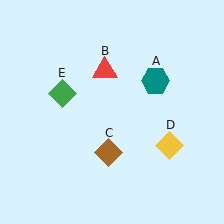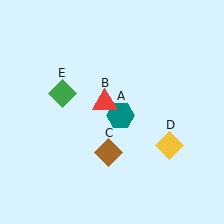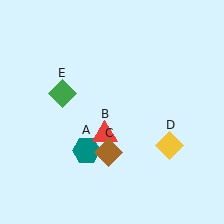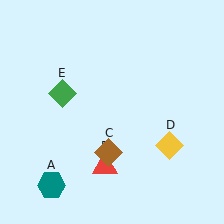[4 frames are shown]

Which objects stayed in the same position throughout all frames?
Brown diamond (object C) and yellow diamond (object D) and green diamond (object E) remained stationary.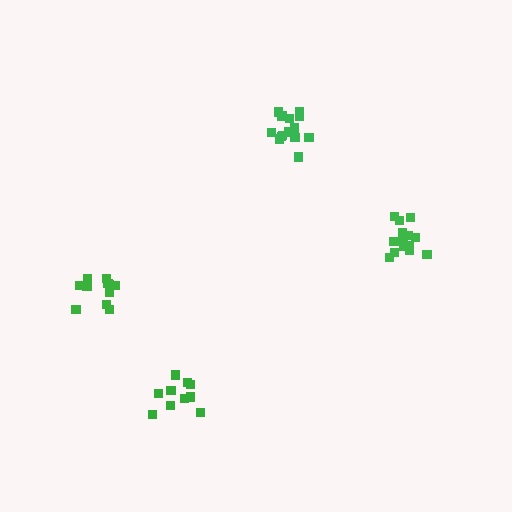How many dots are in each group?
Group 1: 15 dots, Group 2: 11 dots, Group 3: 10 dots, Group 4: 14 dots (50 total).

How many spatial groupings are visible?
There are 4 spatial groupings.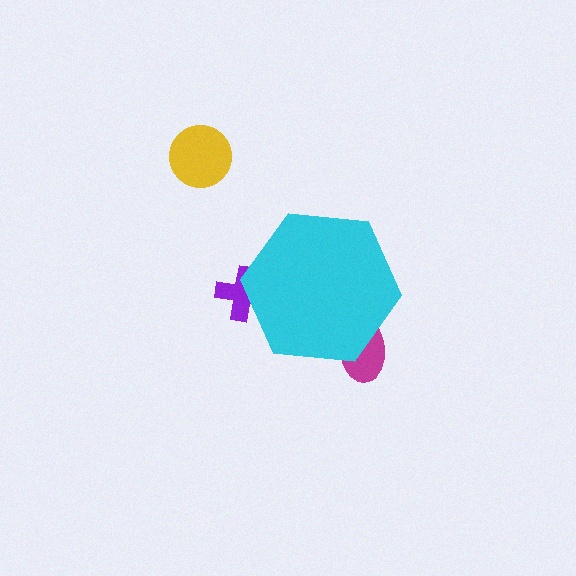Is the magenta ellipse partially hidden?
Yes, the magenta ellipse is partially hidden behind the cyan hexagon.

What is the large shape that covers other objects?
A cyan hexagon.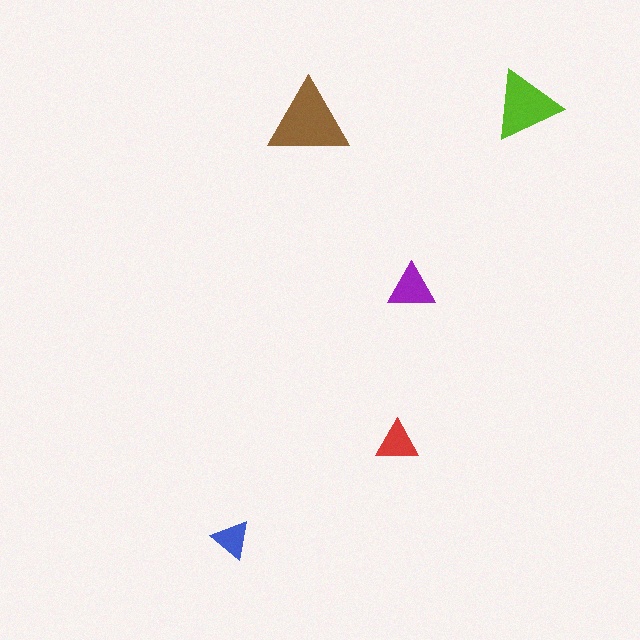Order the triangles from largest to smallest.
the brown one, the lime one, the purple one, the red one, the blue one.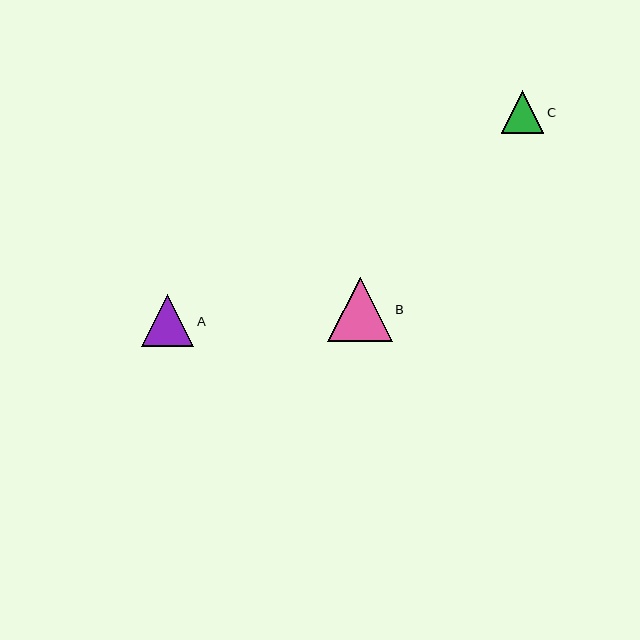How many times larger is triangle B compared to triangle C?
Triangle B is approximately 1.5 times the size of triangle C.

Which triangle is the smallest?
Triangle C is the smallest with a size of approximately 42 pixels.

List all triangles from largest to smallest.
From largest to smallest: B, A, C.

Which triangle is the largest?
Triangle B is the largest with a size of approximately 64 pixels.